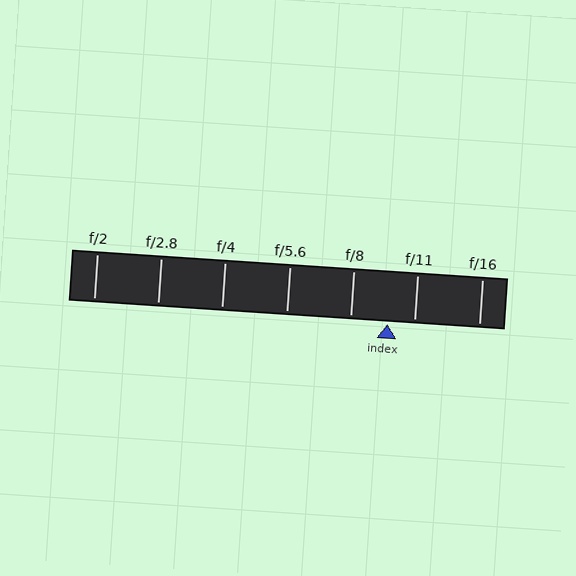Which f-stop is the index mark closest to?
The index mark is closest to f/11.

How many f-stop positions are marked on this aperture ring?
There are 7 f-stop positions marked.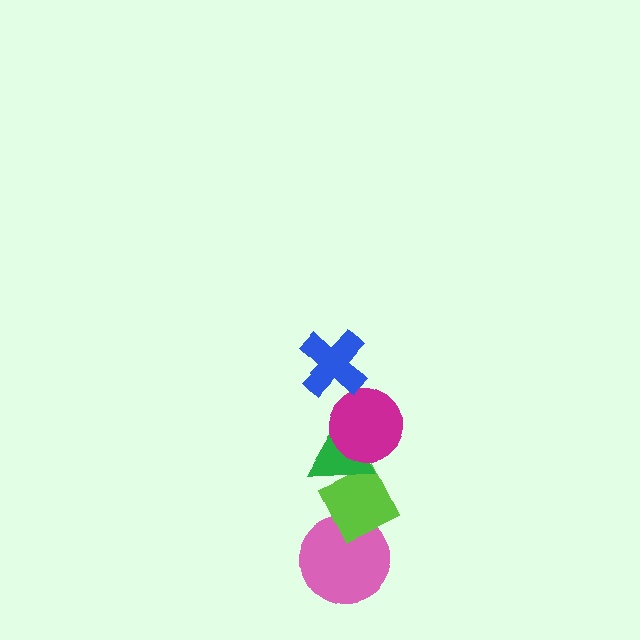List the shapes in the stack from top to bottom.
From top to bottom: the blue cross, the magenta circle, the green triangle, the lime diamond, the pink circle.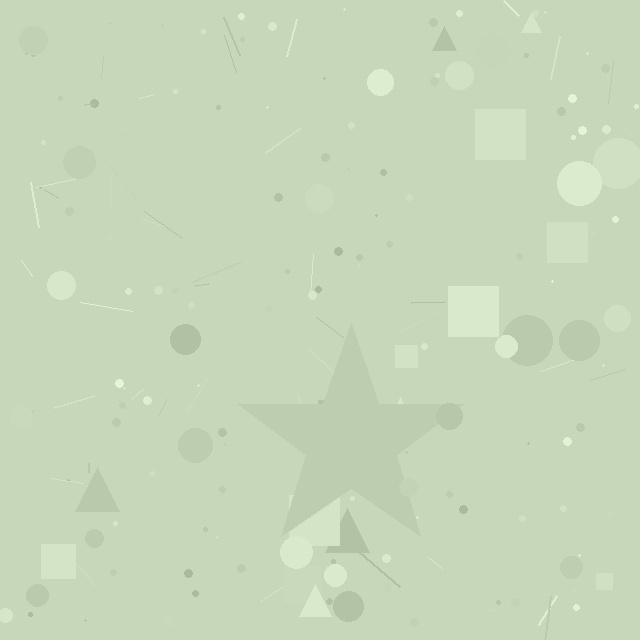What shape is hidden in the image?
A star is hidden in the image.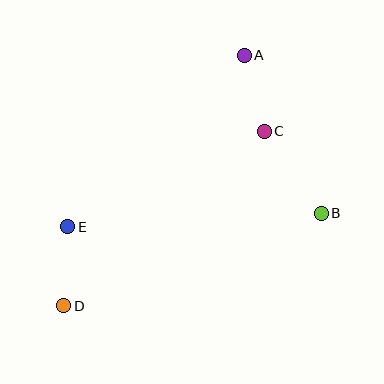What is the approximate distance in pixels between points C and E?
The distance between C and E is approximately 219 pixels.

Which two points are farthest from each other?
Points A and D are farthest from each other.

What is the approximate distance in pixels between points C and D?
The distance between C and D is approximately 266 pixels.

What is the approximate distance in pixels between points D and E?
The distance between D and E is approximately 79 pixels.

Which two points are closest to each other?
Points A and C are closest to each other.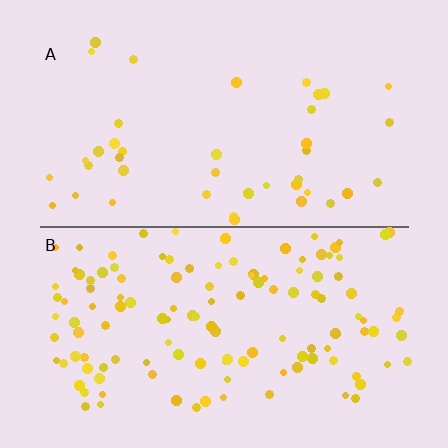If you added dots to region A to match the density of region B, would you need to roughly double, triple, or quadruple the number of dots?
Approximately triple.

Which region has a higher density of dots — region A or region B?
B (the bottom).